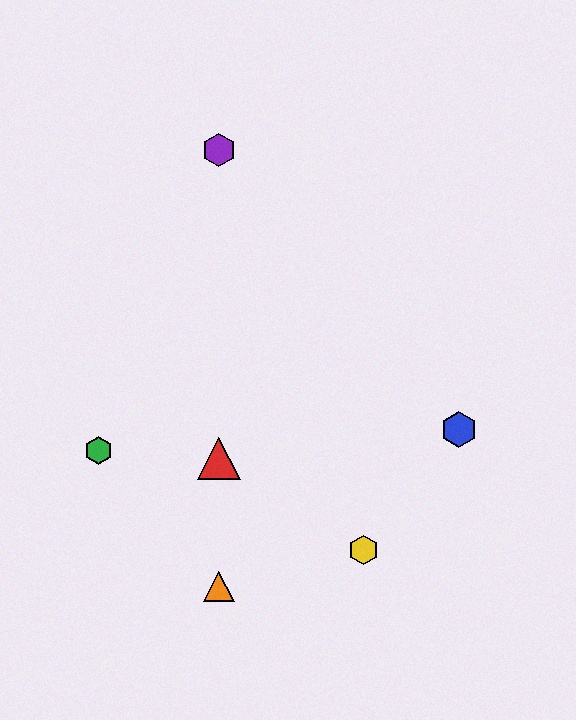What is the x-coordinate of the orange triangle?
The orange triangle is at x≈219.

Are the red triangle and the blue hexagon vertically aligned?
No, the red triangle is at x≈219 and the blue hexagon is at x≈459.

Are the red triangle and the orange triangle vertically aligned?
Yes, both are at x≈219.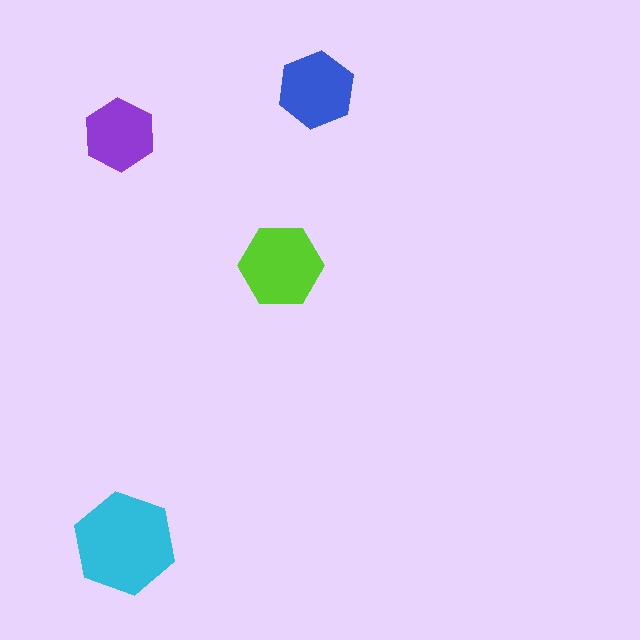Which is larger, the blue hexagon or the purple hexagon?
The blue one.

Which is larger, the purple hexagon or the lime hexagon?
The lime one.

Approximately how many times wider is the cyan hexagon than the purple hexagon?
About 1.5 times wider.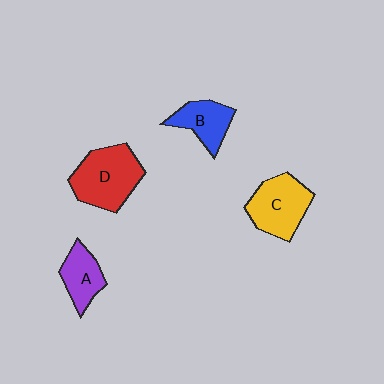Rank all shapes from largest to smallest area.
From largest to smallest: D (red), C (yellow), B (blue), A (purple).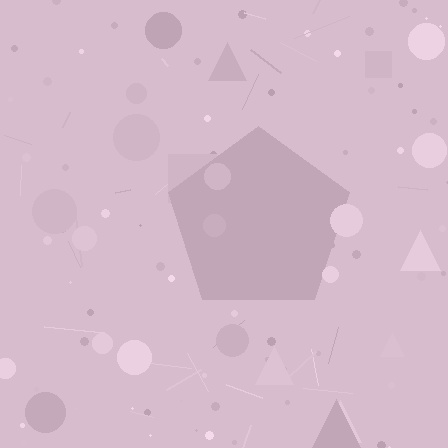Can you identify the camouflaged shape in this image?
The camouflaged shape is a pentagon.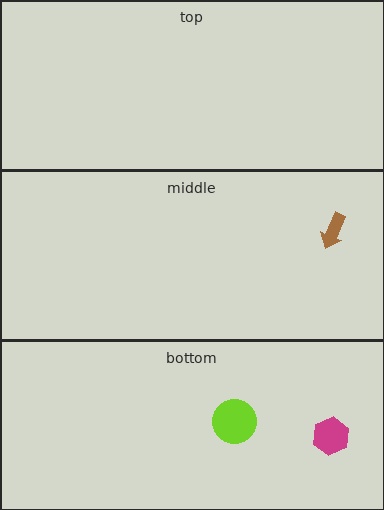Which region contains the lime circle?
The bottom region.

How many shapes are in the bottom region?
2.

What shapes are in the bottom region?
The magenta hexagon, the lime circle.